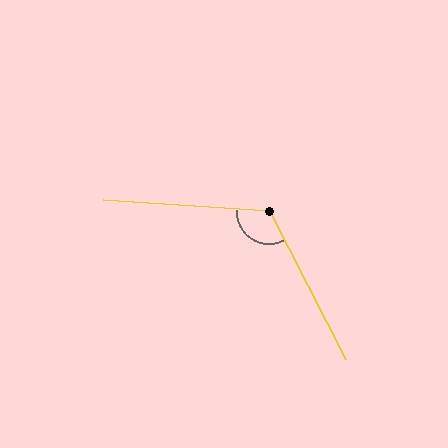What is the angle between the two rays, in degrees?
Approximately 121 degrees.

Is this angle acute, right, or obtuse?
It is obtuse.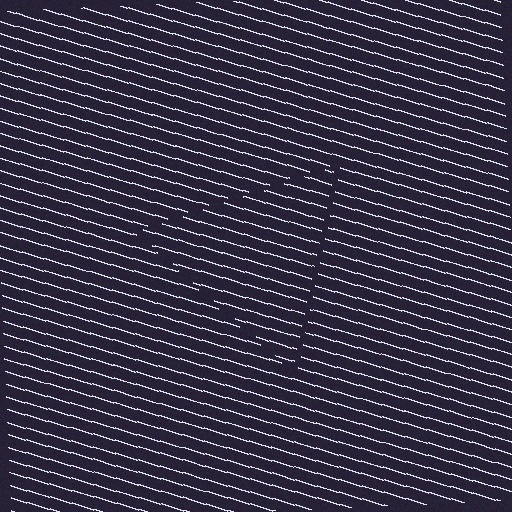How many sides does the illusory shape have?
3 sides — the line-ends trace a triangle.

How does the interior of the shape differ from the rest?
The interior of the shape contains the same grating, shifted by half a period — the contour is defined by the phase discontinuity where line-ends from the inner and outer gratings abut.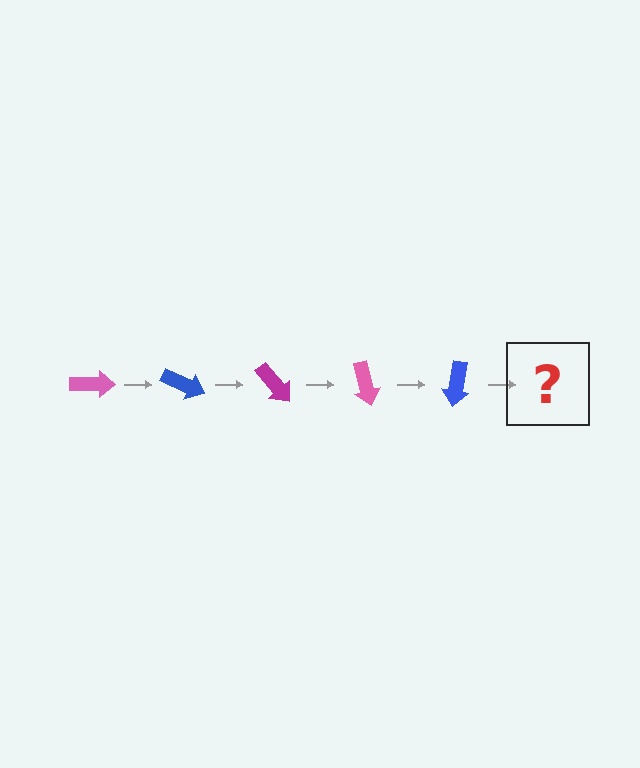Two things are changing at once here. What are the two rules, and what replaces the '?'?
The two rules are that it rotates 25 degrees each step and the color cycles through pink, blue, and magenta. The '?' should be a magenta arrow, rotated 125 degrees from the start.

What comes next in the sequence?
The next element should be a magenta arrow, rotated 125 degrees from the start.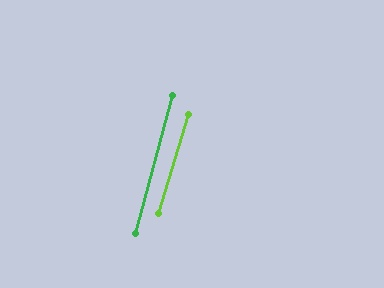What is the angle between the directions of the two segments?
Approximately 2 degrees.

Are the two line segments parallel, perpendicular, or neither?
Parallel — their directions differ by only 1.5°.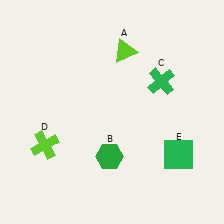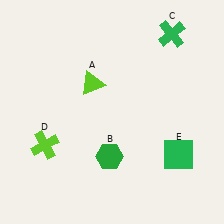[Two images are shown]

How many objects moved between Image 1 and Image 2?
2 objects moved between the two images.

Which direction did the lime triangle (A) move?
The lime triangle (A) moved left.